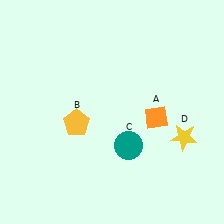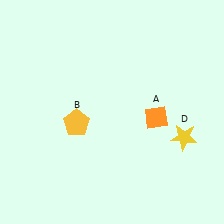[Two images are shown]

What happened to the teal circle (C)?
The teal circle (C) was removed in Image 2. It was in the bottom-right area of Image 1.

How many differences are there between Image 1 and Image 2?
There is 1 difference between the two images.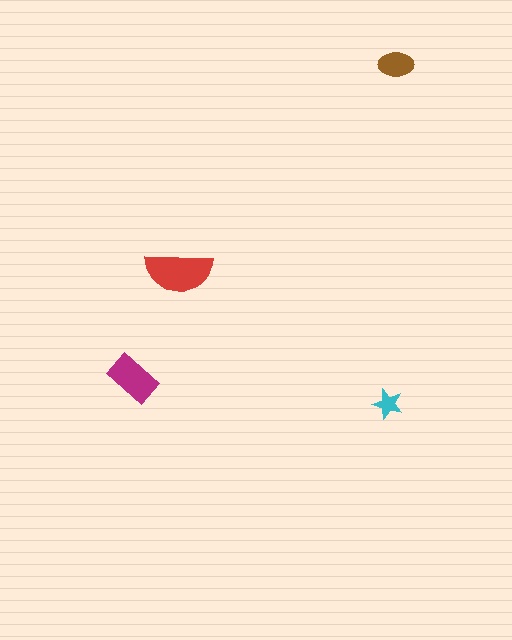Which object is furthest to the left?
The magenta rectangle is leftmost.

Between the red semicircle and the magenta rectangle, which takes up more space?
The red semicircle.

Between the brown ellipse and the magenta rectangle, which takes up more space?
The magenta rectangle.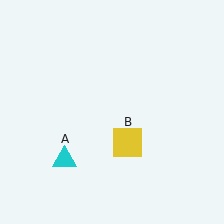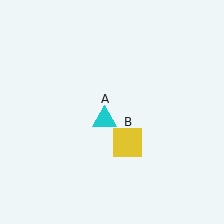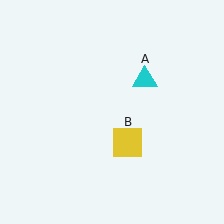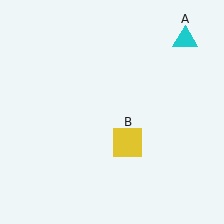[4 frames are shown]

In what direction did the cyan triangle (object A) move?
The cyan triangle (object A) moved up and to the right.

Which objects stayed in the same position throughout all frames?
Yellow square (object B) remained stationary.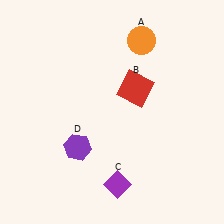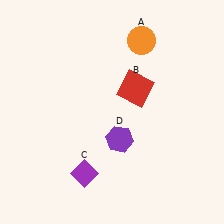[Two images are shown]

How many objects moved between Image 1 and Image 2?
2 objects moved between the two images.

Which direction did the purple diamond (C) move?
The purple diamond (C) moved left.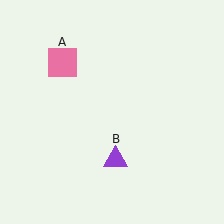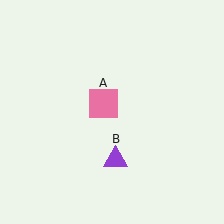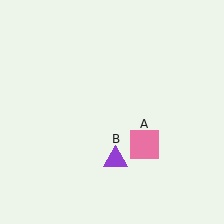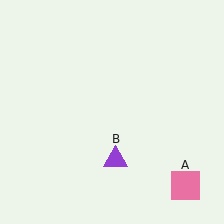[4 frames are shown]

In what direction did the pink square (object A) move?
The pink square (object A) moved down and to the right.